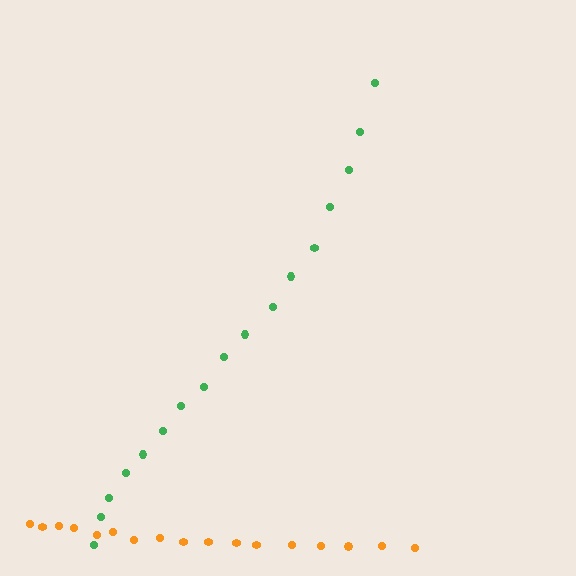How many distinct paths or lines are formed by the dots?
There are 2 distinct paths.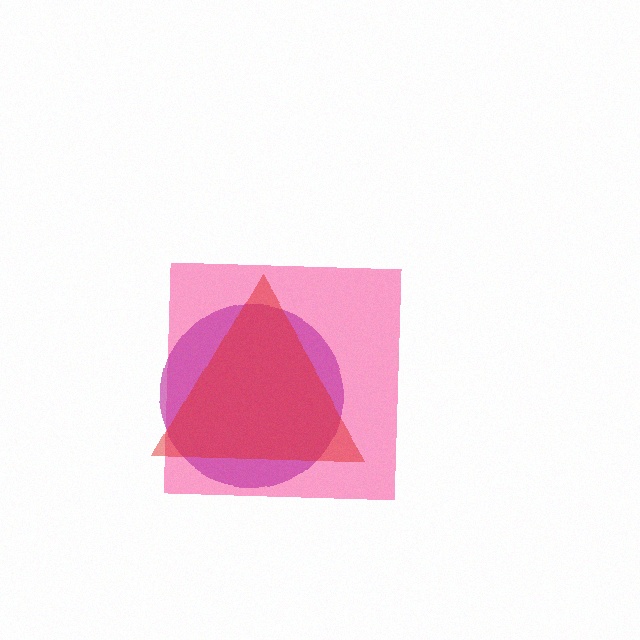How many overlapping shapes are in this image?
There are 3 overlapping shapes in the image.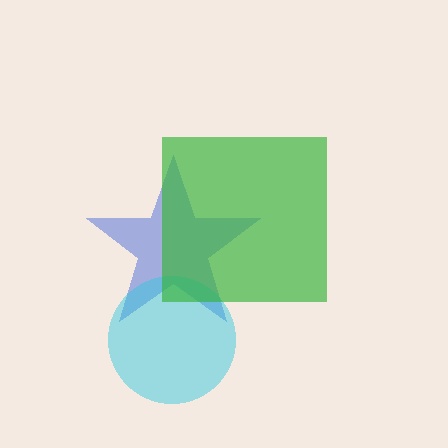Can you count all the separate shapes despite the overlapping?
Yes, there are 3 separate shapes.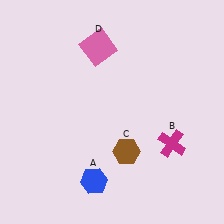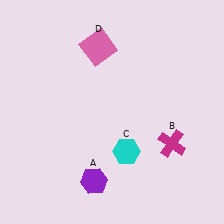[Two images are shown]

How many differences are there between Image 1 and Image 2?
There are 2 differences between the two images.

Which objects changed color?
A changed from blue to purple. C changed from brown to cyan.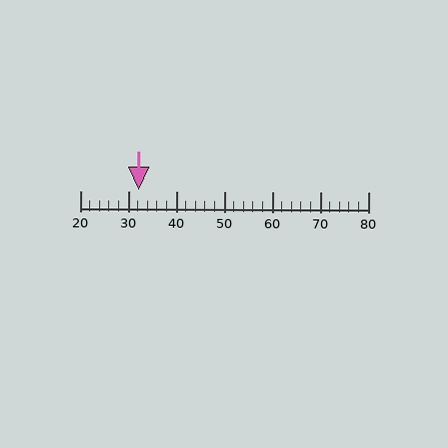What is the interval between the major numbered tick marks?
The major tick marks are spaced 10 units apart.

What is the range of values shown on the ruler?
The ruler shows values from 20 to 80.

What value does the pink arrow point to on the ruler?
The pink arrow points to approximately 32.